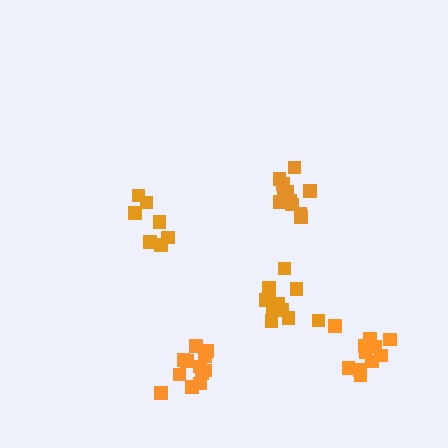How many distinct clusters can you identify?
There are 5 distinct clusters.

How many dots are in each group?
Group 1: 11 dots, Group 2: 11 dots, Group 3: 11 dots, Group 4: 7 dots, Group 5: 12 dots (52 total).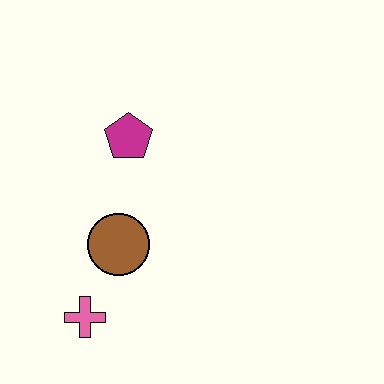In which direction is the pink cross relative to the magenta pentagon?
The pink cross is below the magenta pentagon.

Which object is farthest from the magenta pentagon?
The pink cross is farthest from the magenta pentagon.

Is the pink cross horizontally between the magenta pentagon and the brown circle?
No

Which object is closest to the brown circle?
The pink cross is closest to the brown circle.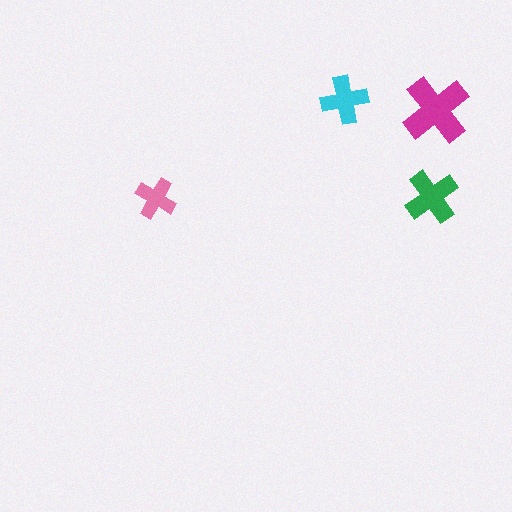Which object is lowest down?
The pink cross is bottommost.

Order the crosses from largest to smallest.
the magenta one, the green one, the cyan one, the pink one.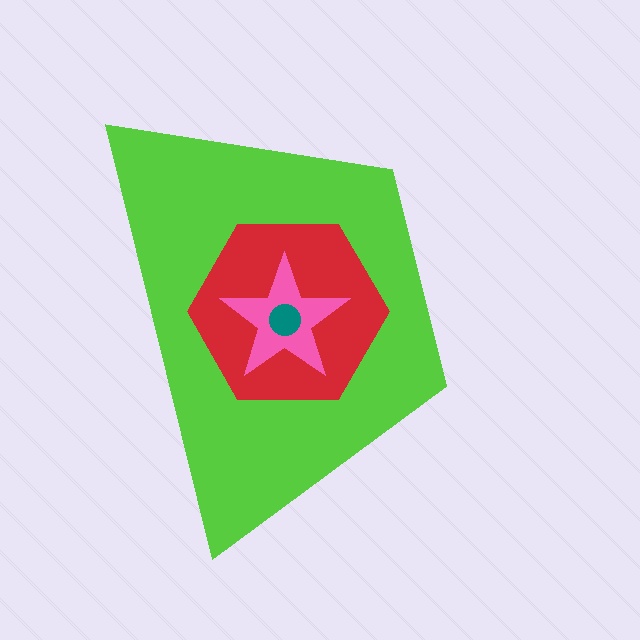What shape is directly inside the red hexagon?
The pink star.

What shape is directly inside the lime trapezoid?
The red hexagon.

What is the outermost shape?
The lime trapezoid.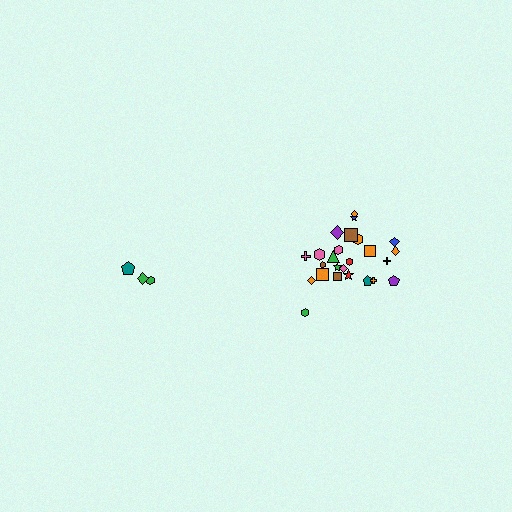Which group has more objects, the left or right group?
The right group.